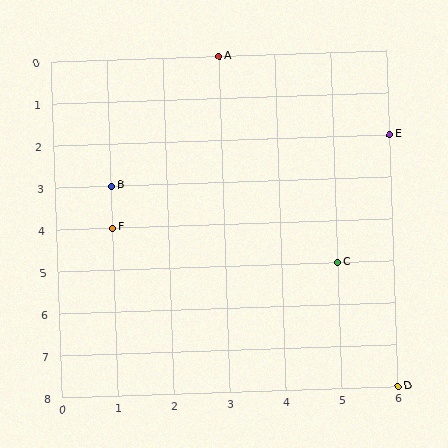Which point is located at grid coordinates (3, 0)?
Point A is at (3, 0).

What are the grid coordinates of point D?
Point D is at grid coordinates (6, 8).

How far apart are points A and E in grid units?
Points A and E are 3 columns and 2 rows apart (about 3.6 grid units diagonally).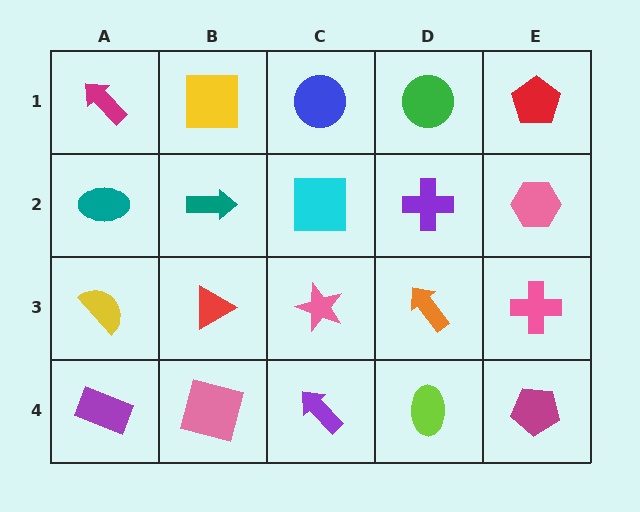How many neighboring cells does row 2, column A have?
3.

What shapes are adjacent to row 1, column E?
A pink hexagon (row 2, column E), a green circle (row 1, column D).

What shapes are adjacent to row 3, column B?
A teal arrow (row 2, column B), a pink square (row 4, column B), a yellow semicircle (row 3, column A), a pink star (row 3, column C).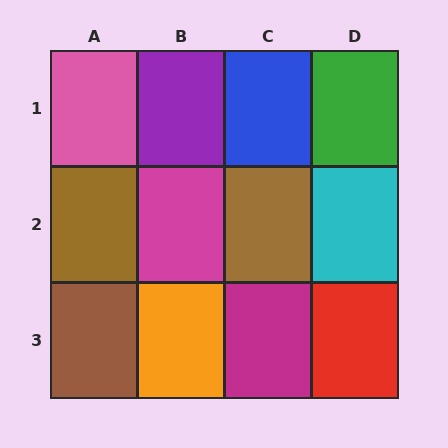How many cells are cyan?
1 cell is cyan.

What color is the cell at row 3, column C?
Magenta.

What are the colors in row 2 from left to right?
Brown, magenta, brown, cyan.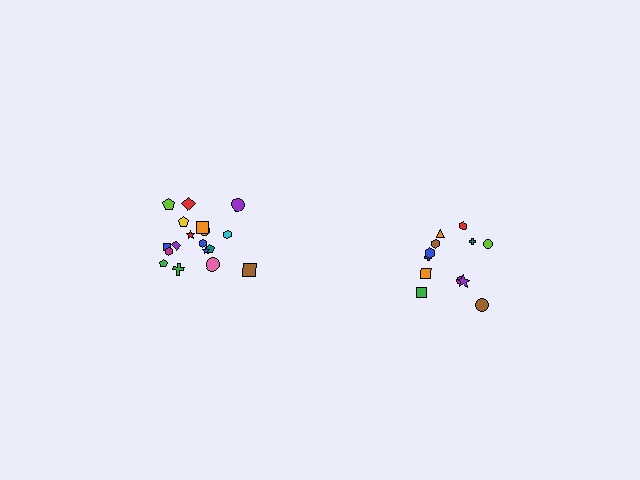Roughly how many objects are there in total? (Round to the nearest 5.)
Roughly 30 objects in total.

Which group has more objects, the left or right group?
The left group.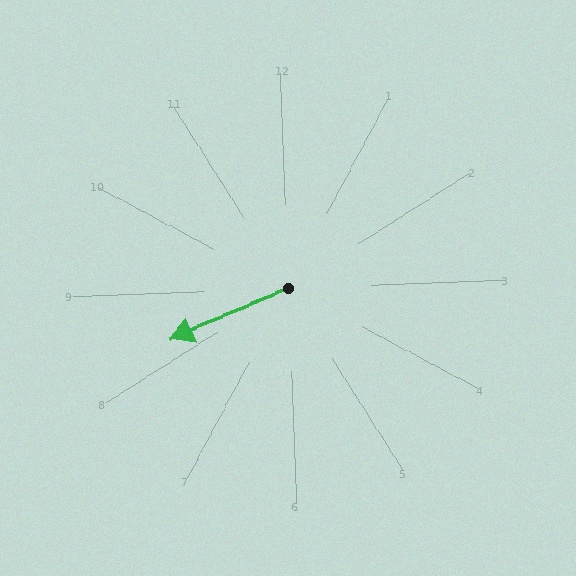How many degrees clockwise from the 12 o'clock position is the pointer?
Approximately 249 degrees.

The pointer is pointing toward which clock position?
Roughly 8 o'clock.